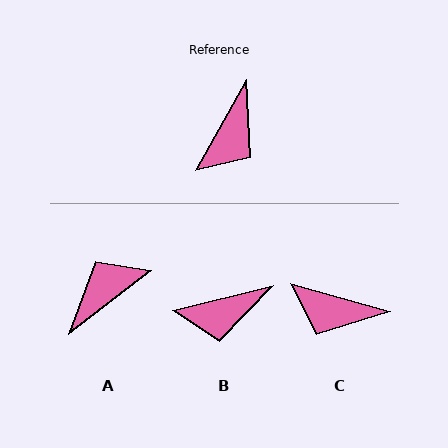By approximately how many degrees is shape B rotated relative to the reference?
Approximately 47 degrees clockwise.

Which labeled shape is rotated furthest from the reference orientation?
A, about 157 degrees away.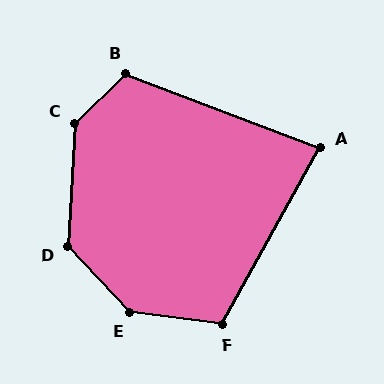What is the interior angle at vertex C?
Approximately 138 degrees (obtuse).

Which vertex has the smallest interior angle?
A, at approximately 82 degrees.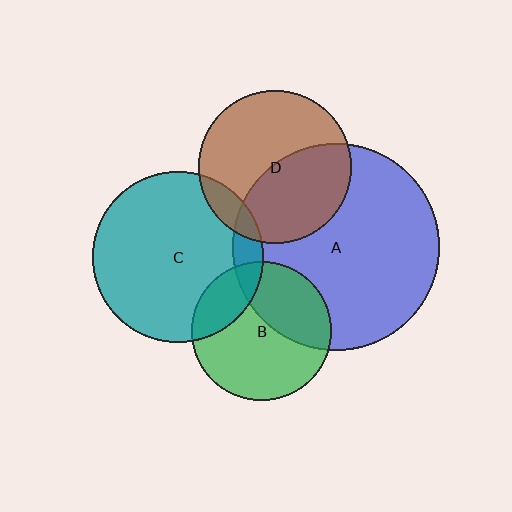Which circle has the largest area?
Circle A (blue).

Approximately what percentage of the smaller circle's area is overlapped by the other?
Approximately 10%.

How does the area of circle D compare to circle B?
Approximately 1.2 times.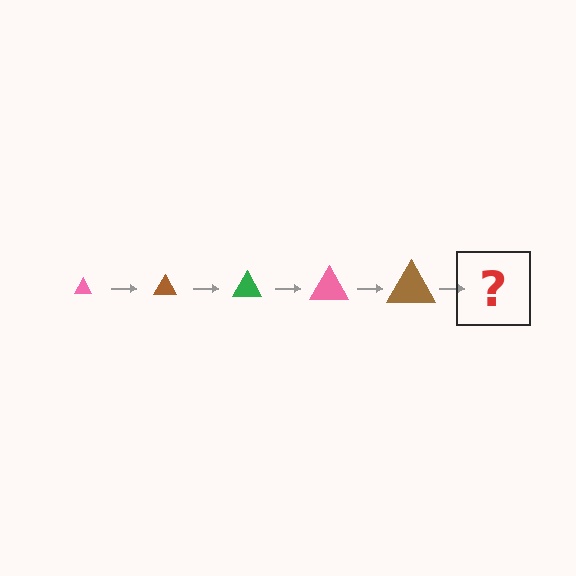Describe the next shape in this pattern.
It should be a green triangle, larger than the previous one.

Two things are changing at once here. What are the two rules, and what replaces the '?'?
The two rules are that the triangle grows larger each step and the color cycles through pink, brown, and green. The '?' should be a green triangle, larger than the previous one.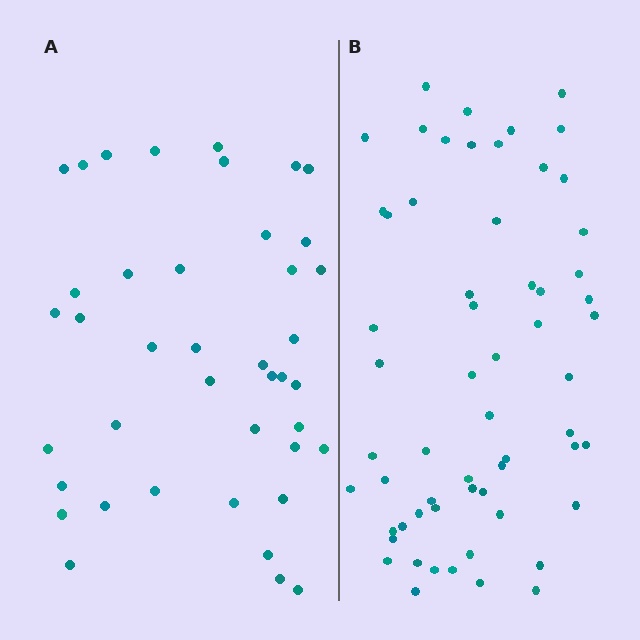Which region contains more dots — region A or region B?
Region B (the right region) has more dots.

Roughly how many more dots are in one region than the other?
Region B has approximately 20 more dots than region A.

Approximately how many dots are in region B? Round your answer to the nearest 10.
About 60 dots.